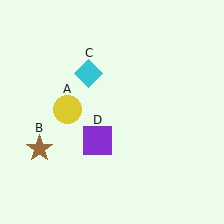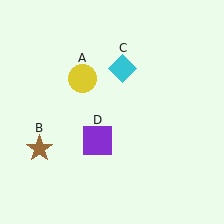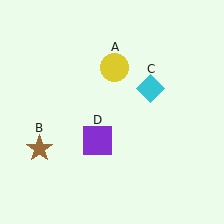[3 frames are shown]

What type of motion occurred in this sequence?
The yellow circle (object A), cyan diamond (object C) rotated clockwise around the center of the scene.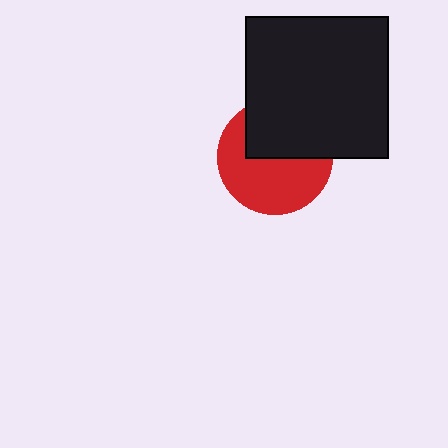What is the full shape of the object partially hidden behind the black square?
The partially hidden object is a red circle.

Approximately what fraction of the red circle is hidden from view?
Roughly 43% of the red circle is hidden behind the black square.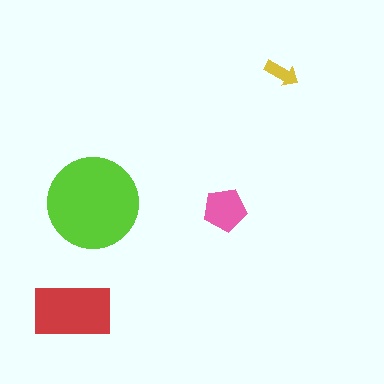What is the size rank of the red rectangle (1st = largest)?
2nd.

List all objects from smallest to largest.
The yellow arrow, the pink pentagon, the red rectangle, the lime circle.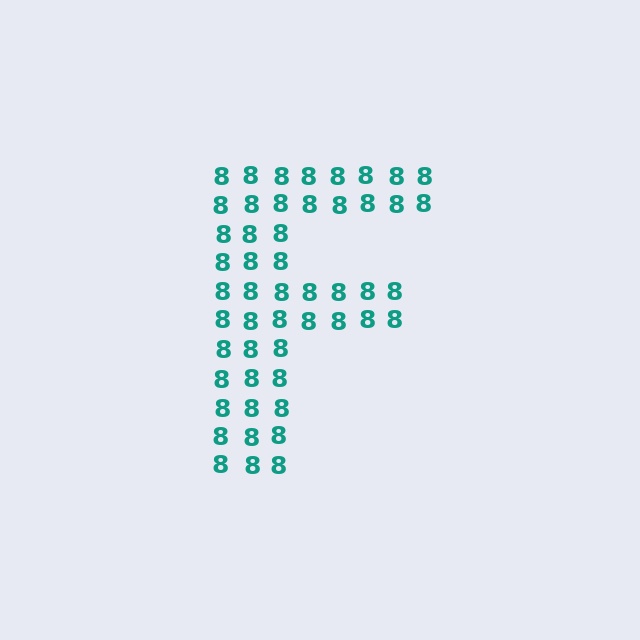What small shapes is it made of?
It is made of small digit 8's.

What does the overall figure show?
The overall figure shows the letter F.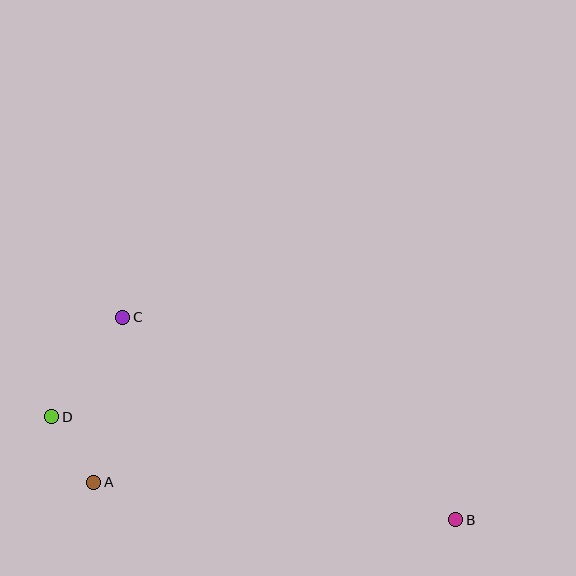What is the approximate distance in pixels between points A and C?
The distance between A and C is approximately 168 pixels.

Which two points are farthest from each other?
Points B and D are farthest from each other.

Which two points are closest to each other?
Points A and D are closest to each other.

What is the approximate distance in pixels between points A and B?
The distance between A and B is approximately 364 pixels.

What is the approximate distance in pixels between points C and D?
The distance between C and D is approximately 122 pixels.